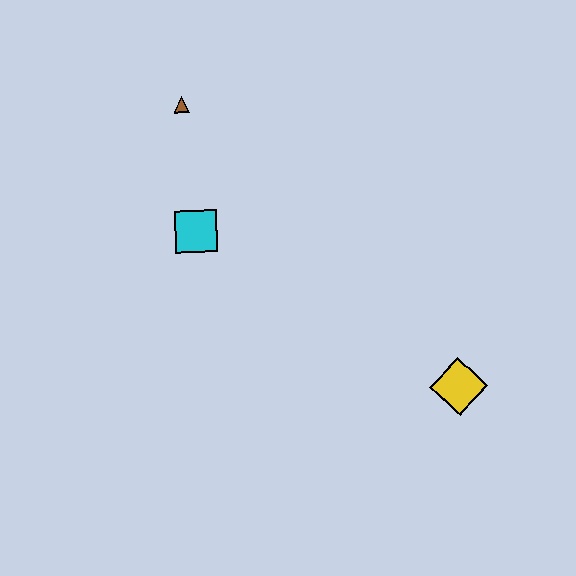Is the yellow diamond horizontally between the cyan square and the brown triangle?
No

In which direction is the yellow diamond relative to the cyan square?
The yellow diamond is to the right of the cyan square.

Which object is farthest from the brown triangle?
The yellow diamond is farthest from the brown triangle.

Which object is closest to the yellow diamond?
The cyan square is closest to the yellow diamond.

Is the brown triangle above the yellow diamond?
Yes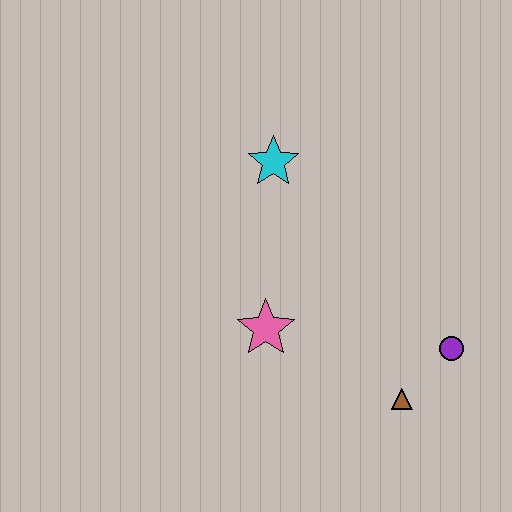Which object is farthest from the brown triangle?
The cyan star is farthest from the brown triangle.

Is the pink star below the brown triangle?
No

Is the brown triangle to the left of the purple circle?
Yes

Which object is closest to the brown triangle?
The purple circle is closest to the brown triangle.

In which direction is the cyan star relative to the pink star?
The cyan star is above the pink star.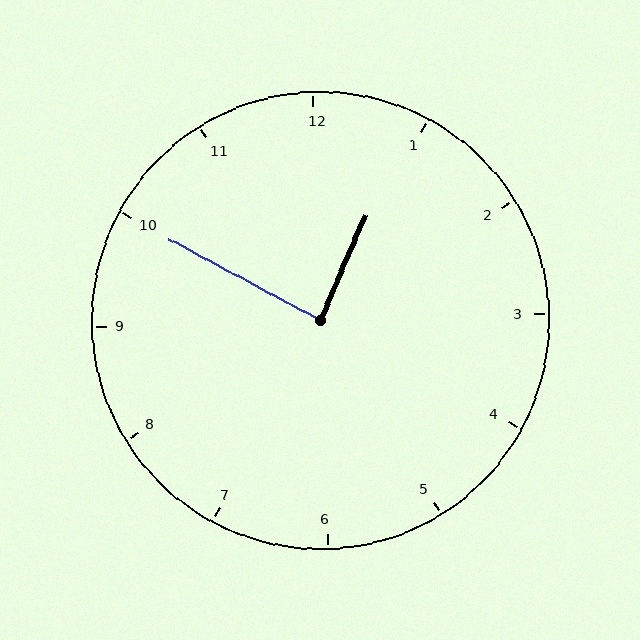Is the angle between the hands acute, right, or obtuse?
It is right.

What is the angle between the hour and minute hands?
Approximately 85 degrees.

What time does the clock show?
12:50.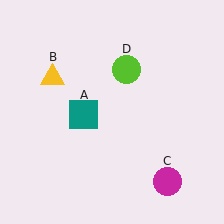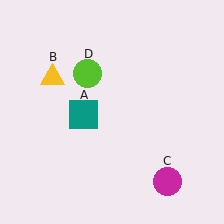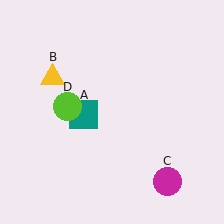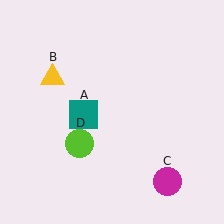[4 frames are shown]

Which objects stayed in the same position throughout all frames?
Teal square (object A) and yellow triangle (object B) and magenta circle (object C) remained stationary.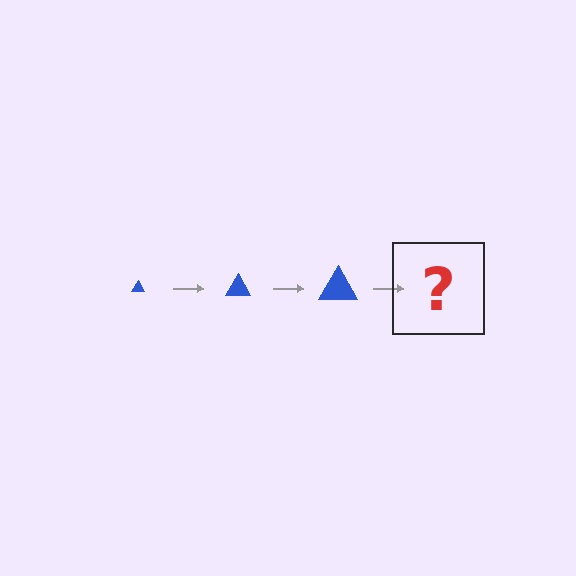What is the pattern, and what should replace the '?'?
The pattern is that the triangle gets progressively larger each step. The '?' should be a blue triangle, larger than the previous one.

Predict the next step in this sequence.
The next step is a blue triangle, larger than the previous one.